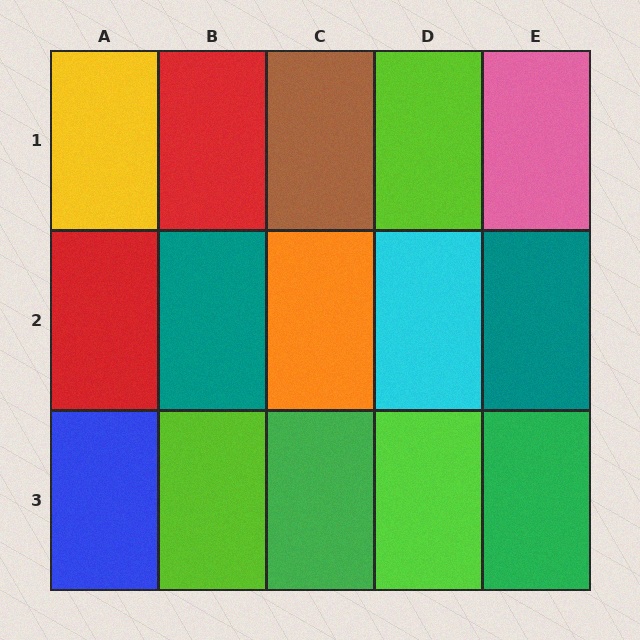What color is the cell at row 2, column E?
Teal.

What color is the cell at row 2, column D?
Cyan.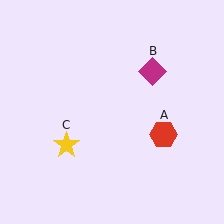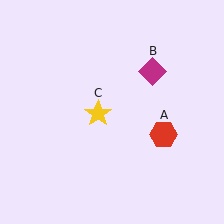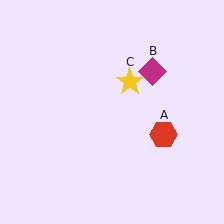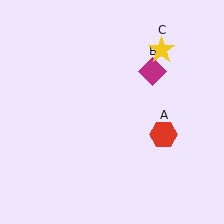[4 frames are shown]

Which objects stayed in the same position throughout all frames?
Red hexagon (object A) and magenta diamond (object B) remained stationary.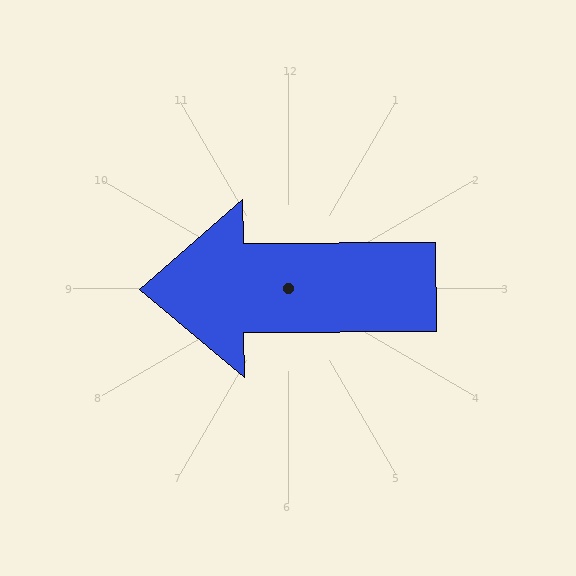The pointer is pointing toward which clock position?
Roughly 9 o'clock.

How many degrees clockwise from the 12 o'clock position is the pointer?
Approximately 270 degrees.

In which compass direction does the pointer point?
West.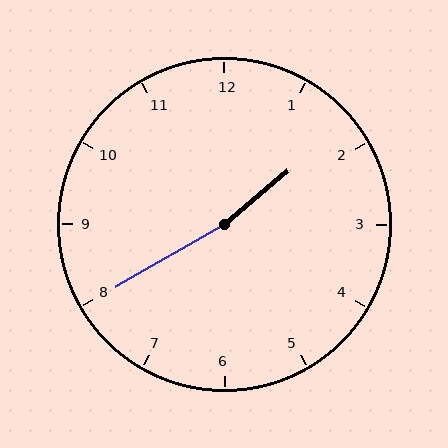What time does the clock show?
1:40.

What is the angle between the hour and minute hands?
Approximately 170 degrees.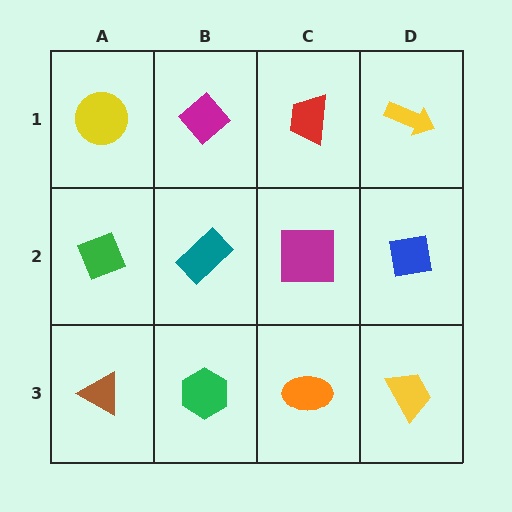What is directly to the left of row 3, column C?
A green hexagon.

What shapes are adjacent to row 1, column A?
A green diamond (row 2, column A), a magenta diamond (row 1, column B).